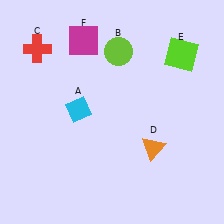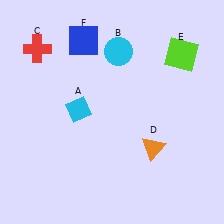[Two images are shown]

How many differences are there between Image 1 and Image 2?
There are 2 differences between the two images.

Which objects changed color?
B changed from lime to cyan. F changed from magenta to blue.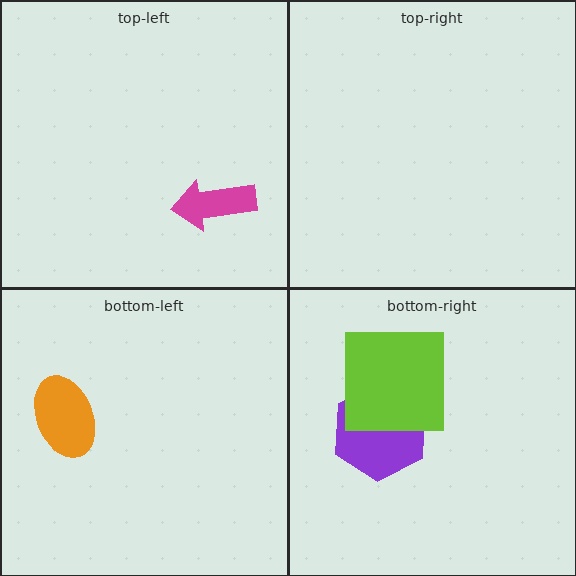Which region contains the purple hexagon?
The bottom-right region.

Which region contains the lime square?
The bottom-right region.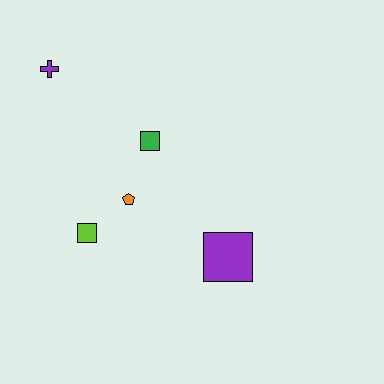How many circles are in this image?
There are no circles.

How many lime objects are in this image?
There is 1 lime object.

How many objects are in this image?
There are 5 objects.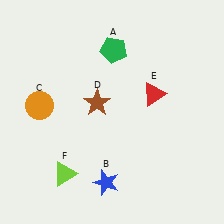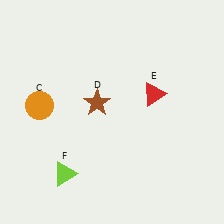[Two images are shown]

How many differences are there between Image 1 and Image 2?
There are 2 differences between the two images.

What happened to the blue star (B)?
The blue star (B) was removed in Image 2. It was in the bottom-left area of Image 1.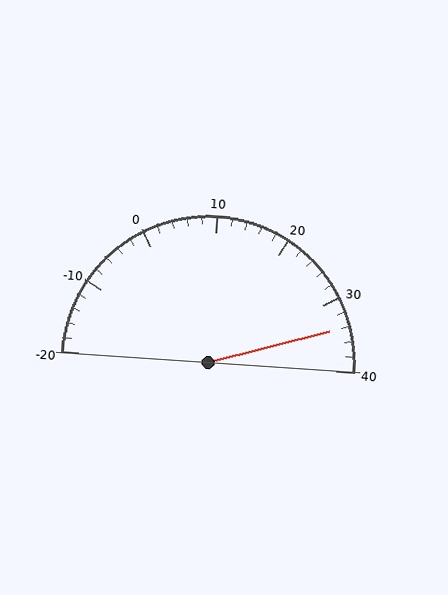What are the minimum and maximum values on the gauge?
The gauge ranges from -20 to 40.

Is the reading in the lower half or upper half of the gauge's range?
The reading is in the upper half of the range (-20 to 40).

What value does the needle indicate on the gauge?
The needle indicates approximately 34.